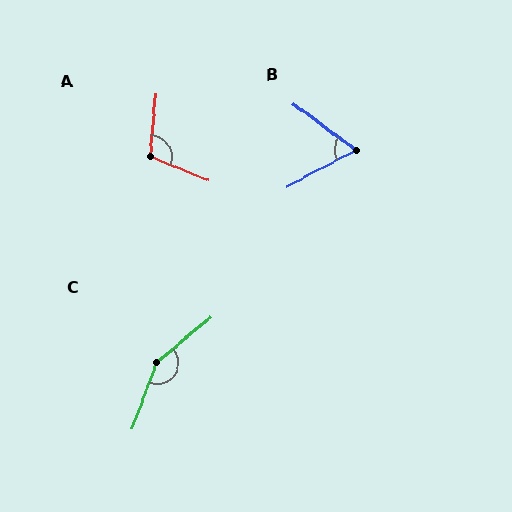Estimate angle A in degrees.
Approximately 107 degrees.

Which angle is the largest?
C, at approximately 149 degrees.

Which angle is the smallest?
B, at approximately 65 degrees.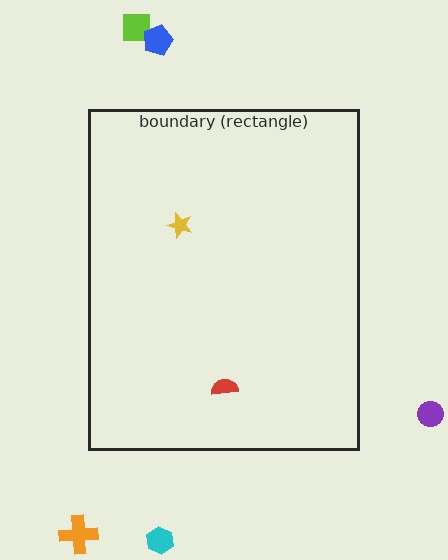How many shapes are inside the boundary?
2 inside, 5 outside.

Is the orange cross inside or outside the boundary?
Outside.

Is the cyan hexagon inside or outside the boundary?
Outside.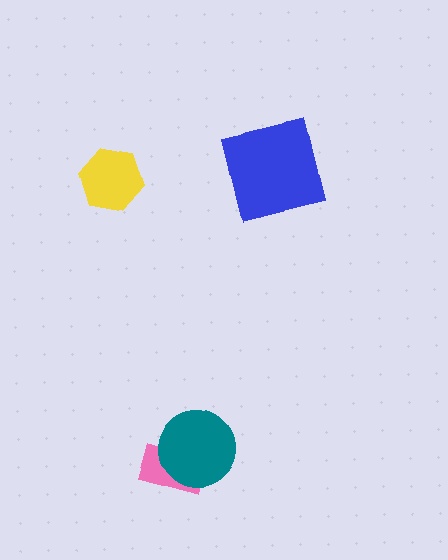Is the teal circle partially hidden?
No, no other shape covers it.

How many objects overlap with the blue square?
0 objects overlap with the blue square.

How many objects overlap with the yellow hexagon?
0 objects overlap with the yellow hexagon.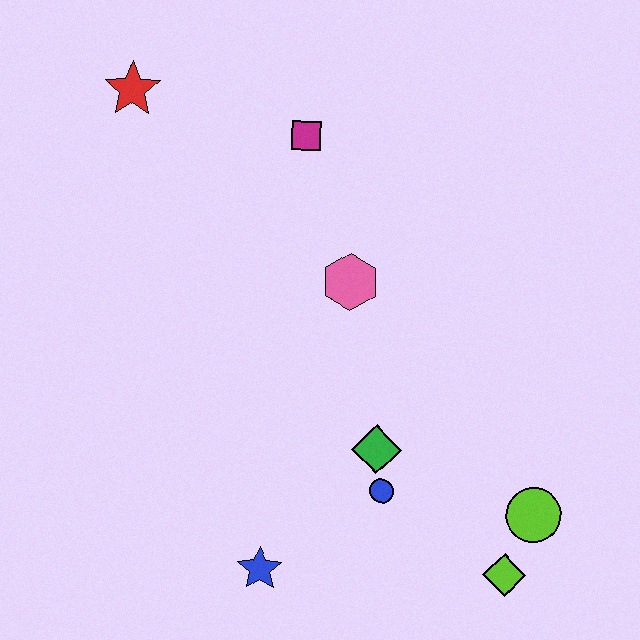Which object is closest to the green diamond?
The blue circle is closest to the green diamond.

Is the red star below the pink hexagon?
No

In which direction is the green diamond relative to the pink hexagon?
The green diamond is below the pink hexagon.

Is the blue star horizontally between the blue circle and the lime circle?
No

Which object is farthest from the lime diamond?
The red star is farthest from the lime diamond.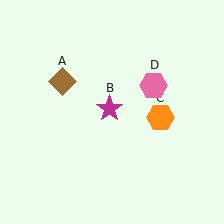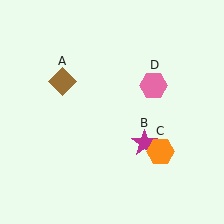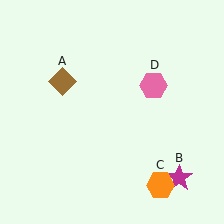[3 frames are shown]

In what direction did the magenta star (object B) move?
The magenta star (object B) moved down and to the right.